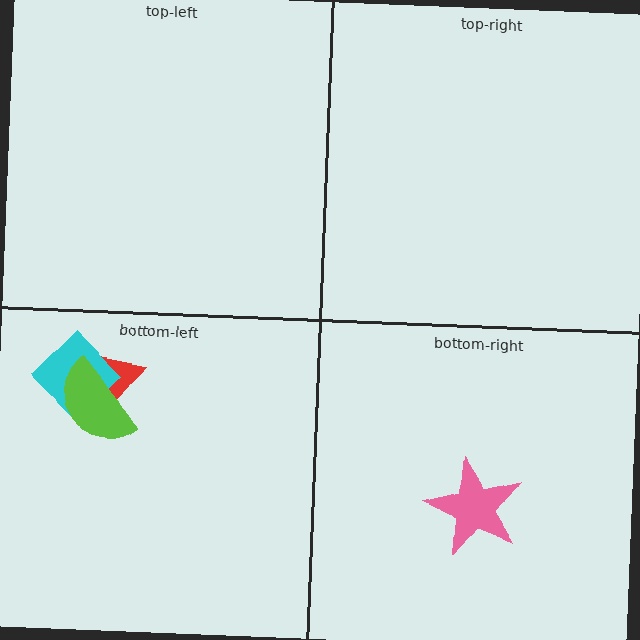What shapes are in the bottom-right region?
The pink star.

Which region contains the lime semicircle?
The bottom-left region.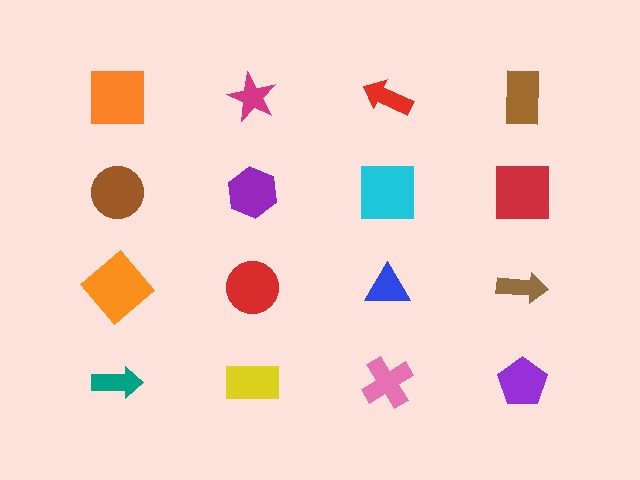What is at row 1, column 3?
A red arrow.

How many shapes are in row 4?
4 shapes.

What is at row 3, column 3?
A blue triangle.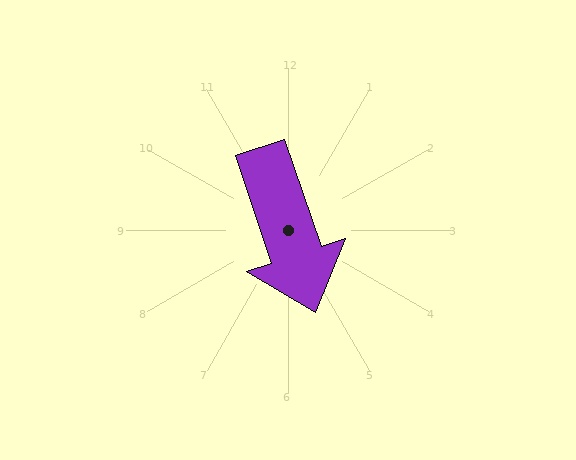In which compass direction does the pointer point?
South.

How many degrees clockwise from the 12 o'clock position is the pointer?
Approximately 161 degrees.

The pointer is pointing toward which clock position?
Roughly 5 o'clock.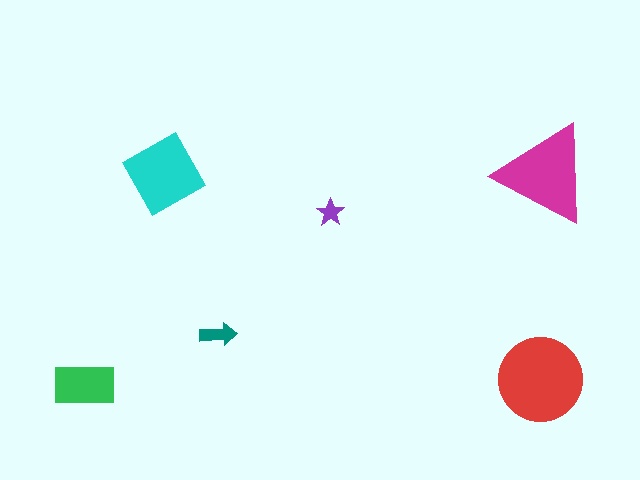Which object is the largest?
The red circle.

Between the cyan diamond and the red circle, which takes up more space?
The red circle.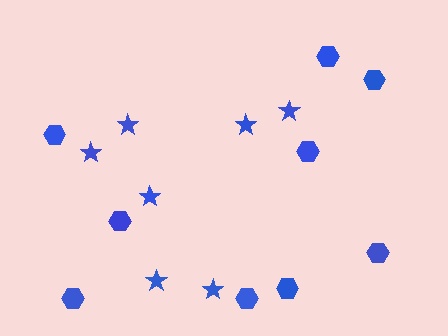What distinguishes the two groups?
There are 2 groups: one group of stars (7) and one group of hexagons (9).